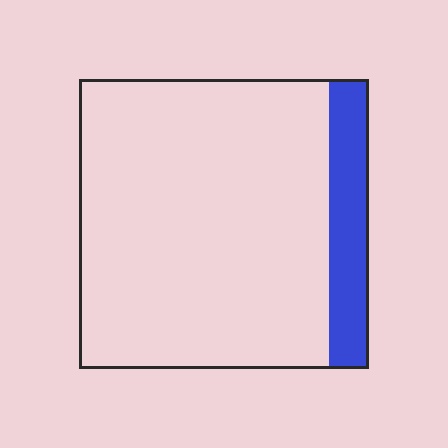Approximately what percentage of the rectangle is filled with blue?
Approximately 15%.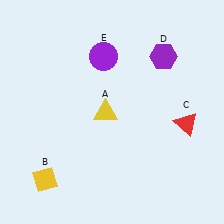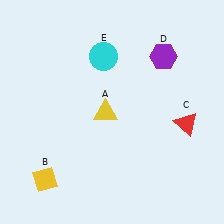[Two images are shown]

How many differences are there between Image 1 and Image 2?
There is 1 difference between the two images.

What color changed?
The circle (E) changed from purple in Image 1 to cyan in Image 2.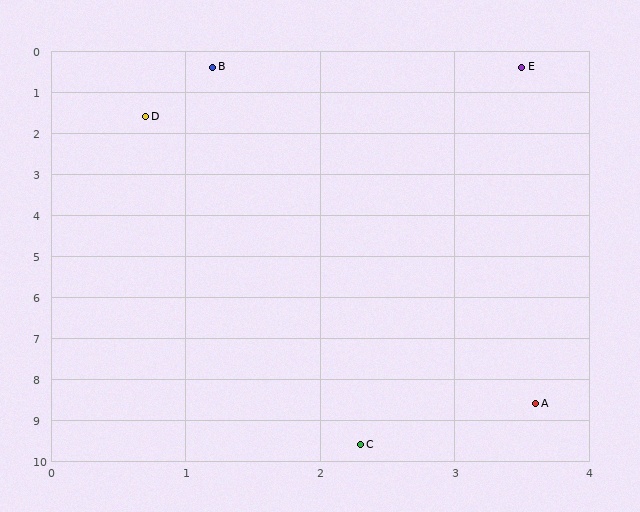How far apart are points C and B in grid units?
Points C and B are about 9.3 grid units apart.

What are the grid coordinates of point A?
Point A is at approximately (3.6, 8.6).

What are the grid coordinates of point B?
Point B is at approximately (1.2, 0.4).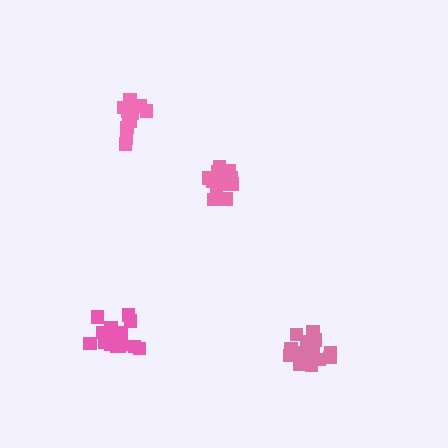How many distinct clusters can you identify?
There are 4 distinct clusters.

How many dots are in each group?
Group 1: 14 dots, Group 2: 19 dots, Group 3: 16 dots, Group 4: 18 dots (67 total).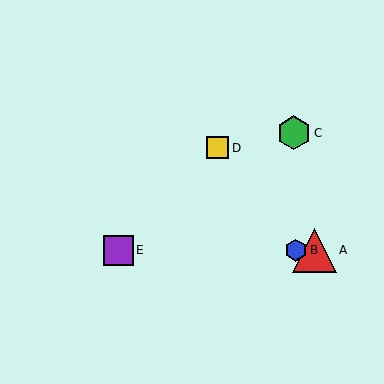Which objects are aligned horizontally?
Objects A, B, E are aligned horizontally.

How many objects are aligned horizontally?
3 objects (A, B, E) are aligned horizontally.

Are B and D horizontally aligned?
No, B is at y≈250 and D is at y≈148.